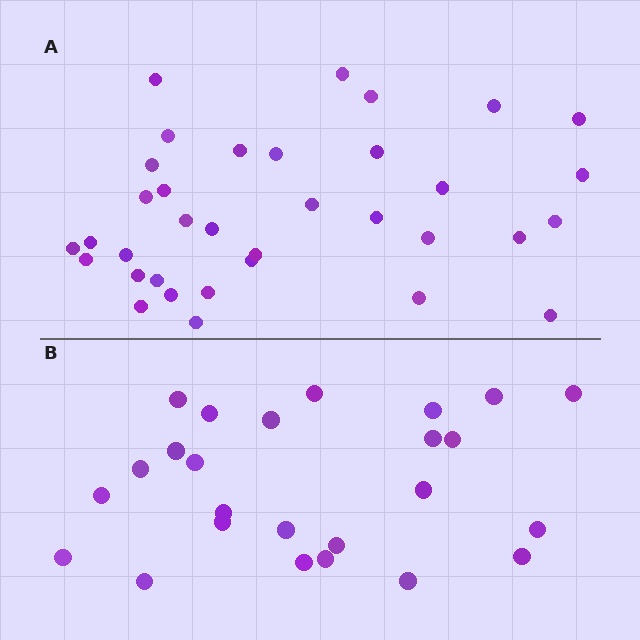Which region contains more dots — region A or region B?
Region A (the top region) has more dots.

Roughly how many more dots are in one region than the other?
Region A has roughly 10 or so more dots than region B.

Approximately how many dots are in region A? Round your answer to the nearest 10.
About 40 dots. (The exact count is 35, which rounds to 40.)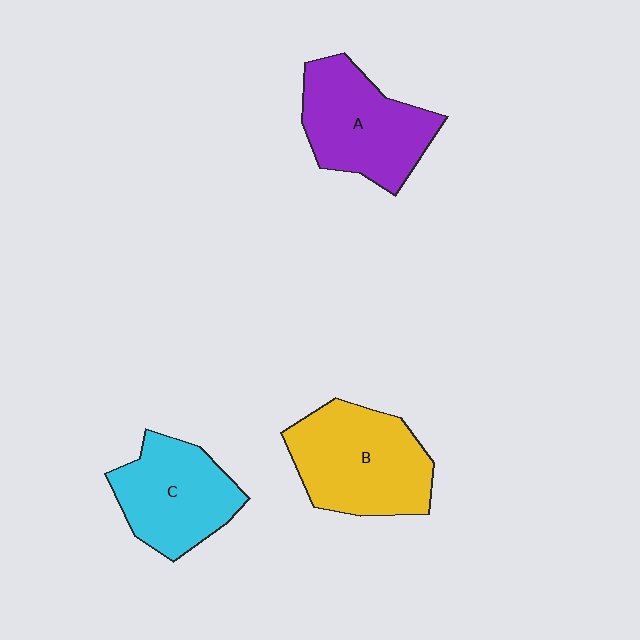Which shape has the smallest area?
Shape C (cyan).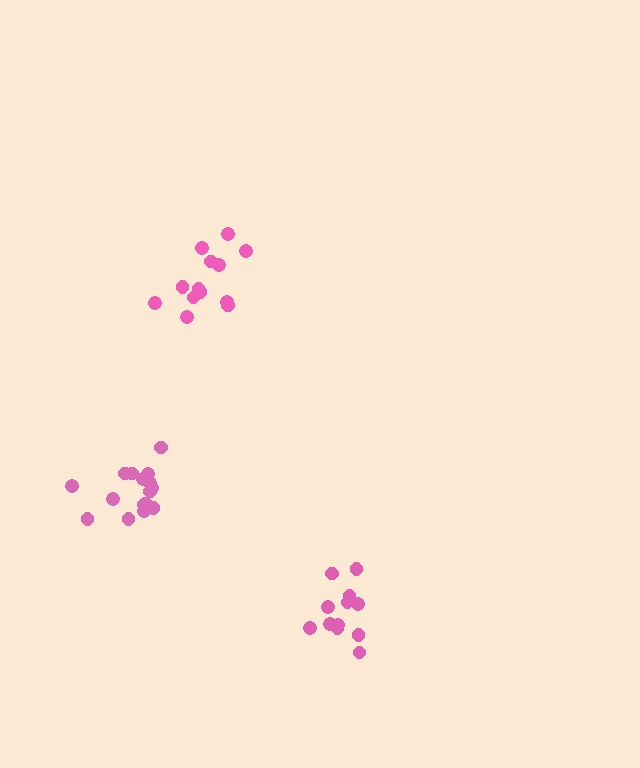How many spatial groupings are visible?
There are 3 spatial groupings.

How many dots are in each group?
Group 1: 13 dots, Group 2: 12 dots, Group 3: 16 dots (41 total).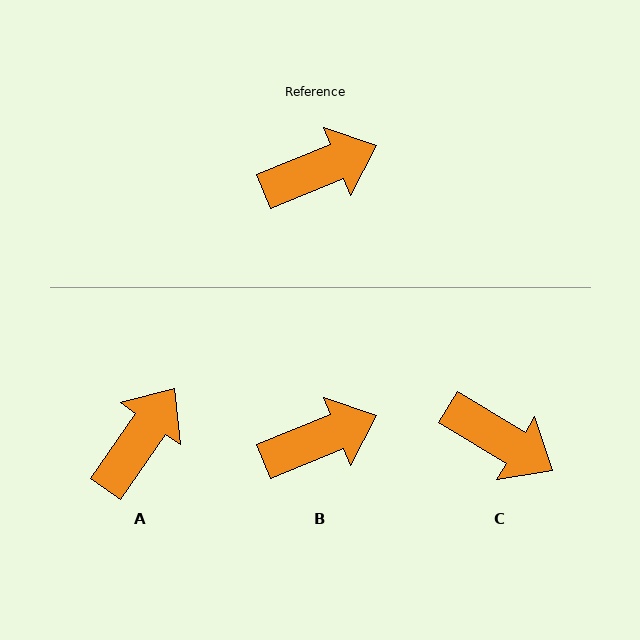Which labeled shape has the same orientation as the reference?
B.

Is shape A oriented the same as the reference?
No, it is off by about 33 degrees.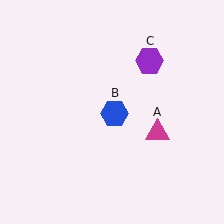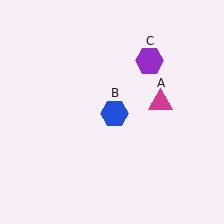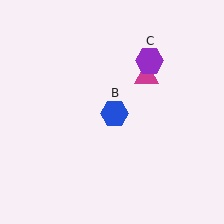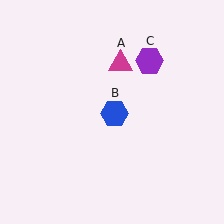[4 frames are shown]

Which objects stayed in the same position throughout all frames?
Blue hexagon (object B) and purple hexagon (object C) remained stationary.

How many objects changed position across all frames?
1 object changed position: magenta triangle (object A).